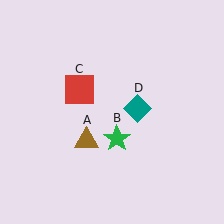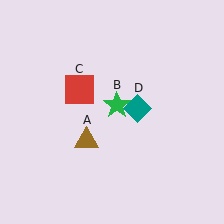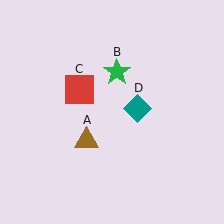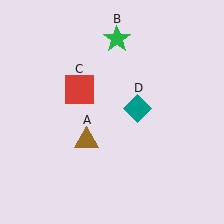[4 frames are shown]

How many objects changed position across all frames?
1 object changed position: green star (object B).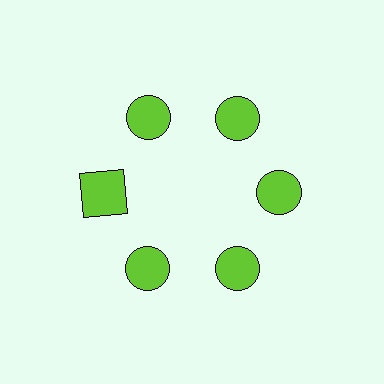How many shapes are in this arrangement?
There are 6 shapes arranged in a ring pattern.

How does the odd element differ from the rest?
It has a different shape: square instead of circle.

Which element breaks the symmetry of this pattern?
The lime square at roughly the 9 o'clock position breaks the symmetry. All other shapes are lime circles.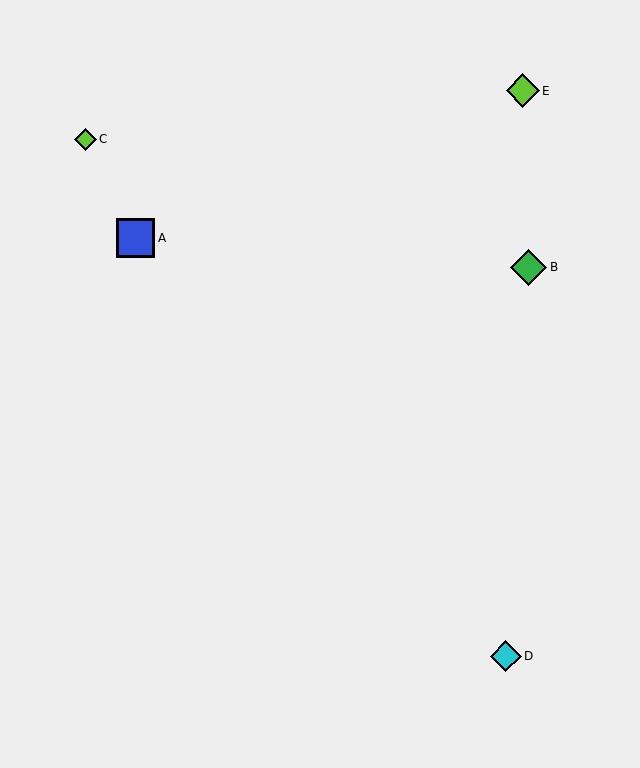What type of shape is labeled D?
Shape D is a cyan diamond.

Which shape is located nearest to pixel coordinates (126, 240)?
The blue square (labeled A) at (135, 238) is nearest to that location.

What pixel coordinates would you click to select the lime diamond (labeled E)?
Click at (523, 91) to select the lime diamond E.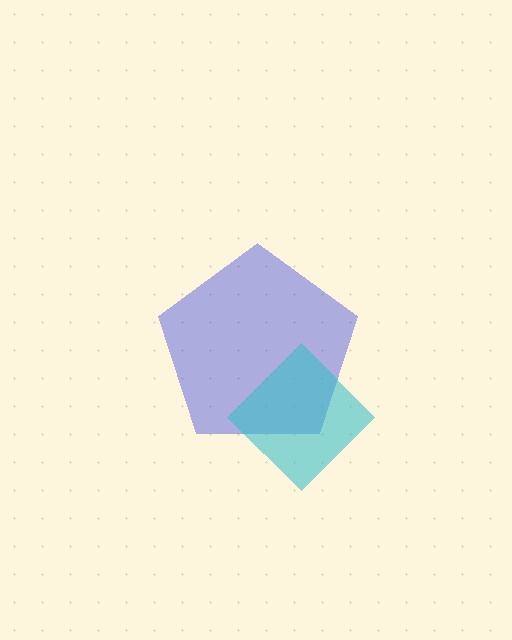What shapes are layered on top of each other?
The layered shapes are: a blue pentagon, a cyan diamond.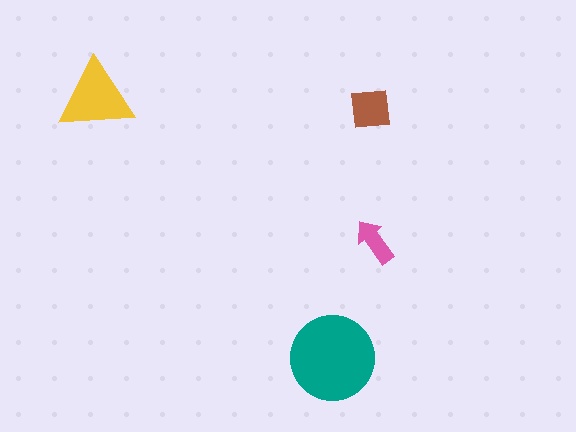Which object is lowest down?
The teal circle is bottommost.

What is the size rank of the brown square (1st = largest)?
3rd.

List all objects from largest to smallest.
The teal circle, the yellow triangle, the brown square, the pink arrow.